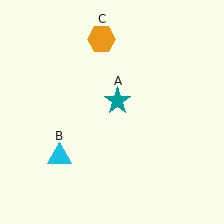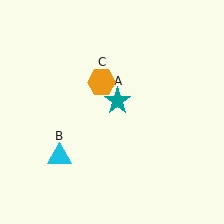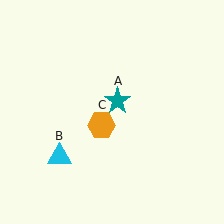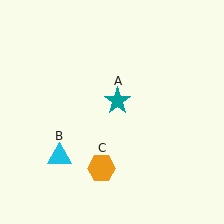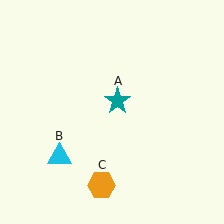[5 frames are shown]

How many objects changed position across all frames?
1 object changed position: orange hexagon (object C).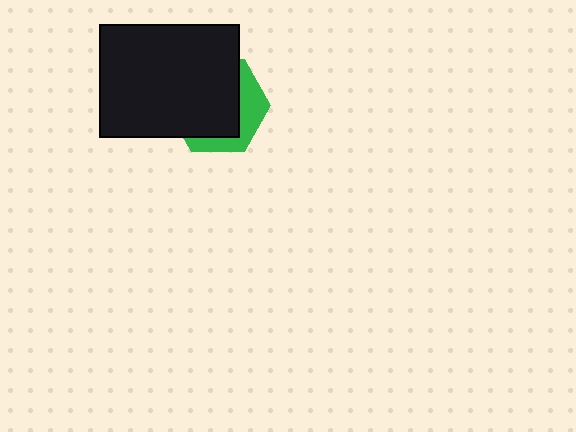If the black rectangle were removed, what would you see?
You would see the complete green hexagon.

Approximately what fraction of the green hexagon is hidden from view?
Roughly 67% of the green hexagon is hidden behind the black rectangle.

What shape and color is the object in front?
The object in front is a black rectangle.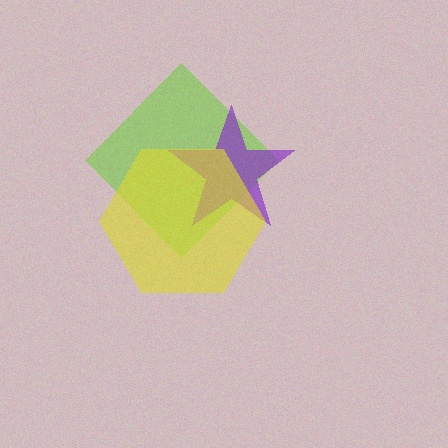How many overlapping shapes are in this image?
There are 3 overlapping shapes in the image.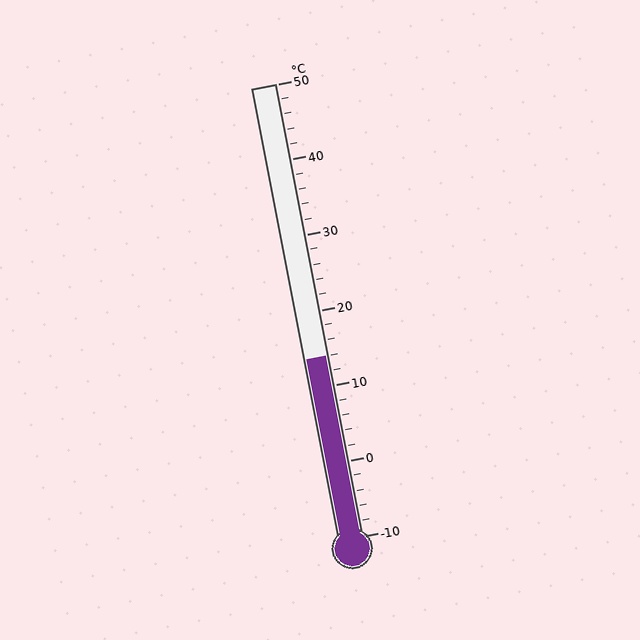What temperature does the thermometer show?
The thermometer shows approximately 14°C.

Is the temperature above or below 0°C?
The temperature is above 0°C.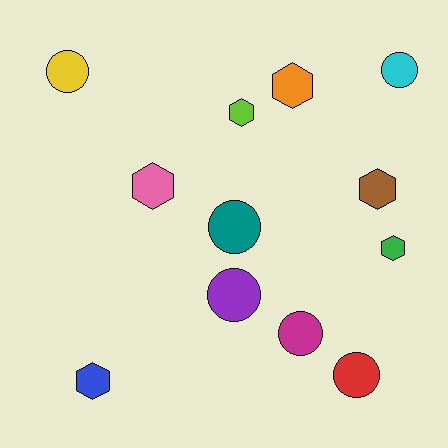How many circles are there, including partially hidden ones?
There are 6 circles.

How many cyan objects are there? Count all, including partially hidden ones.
There is 1 cyan object.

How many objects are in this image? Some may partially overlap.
There are 12 objects.